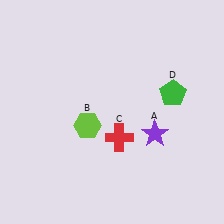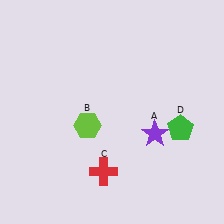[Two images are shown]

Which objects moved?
The objects that moved are: the red cross (C), the green pentagon (D).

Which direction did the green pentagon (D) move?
The green pentagon (D) moved down.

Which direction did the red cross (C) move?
The red cross (C) moved down.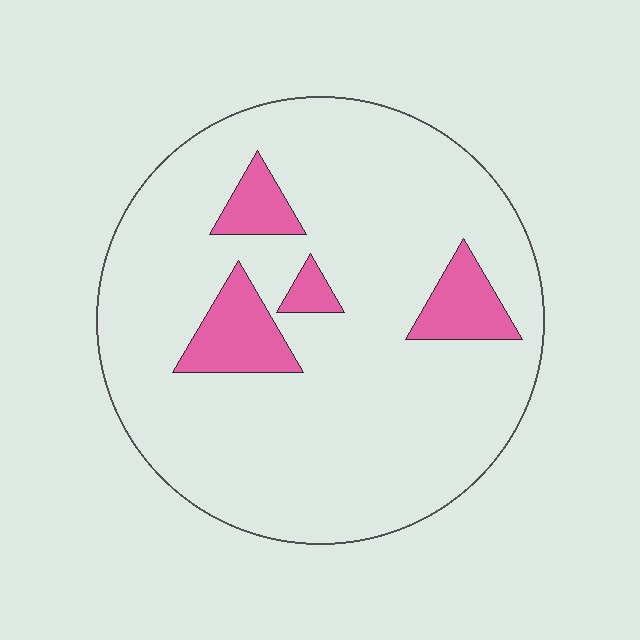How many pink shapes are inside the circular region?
4.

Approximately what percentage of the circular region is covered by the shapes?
Approximately 15%.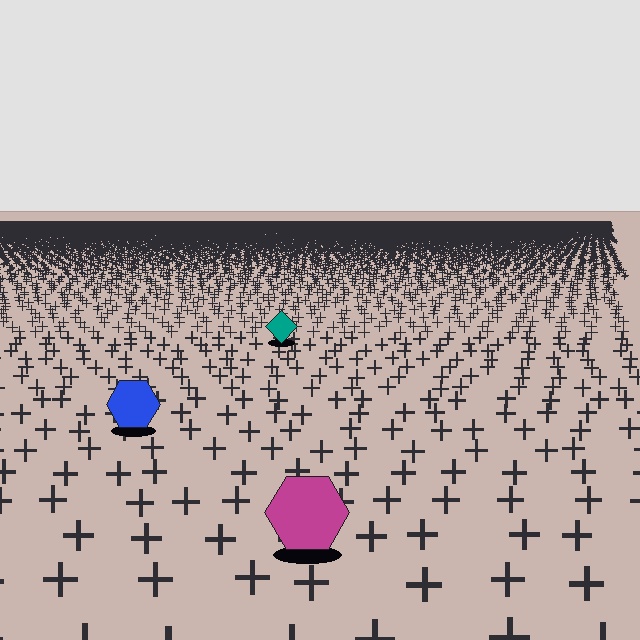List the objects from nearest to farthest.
From nearest to farthest: the magenta hexagon, the blue hexagon, the teal diamond.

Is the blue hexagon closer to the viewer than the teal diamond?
Yes. The blue hexagon is closer — you can tell from the texture gradient: the ground texture is coarser near it.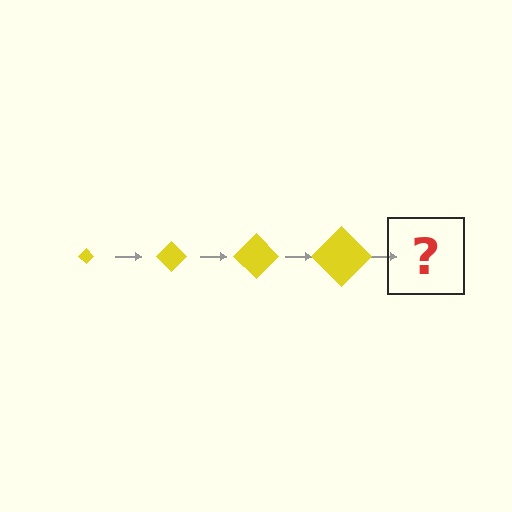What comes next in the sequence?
The next element should be a yellow diamond, larger than the previous one.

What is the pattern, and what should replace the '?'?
The pattern is that the diamond gets progressively larger each step. The '?' should be a yellow diamond, larger than the previous one.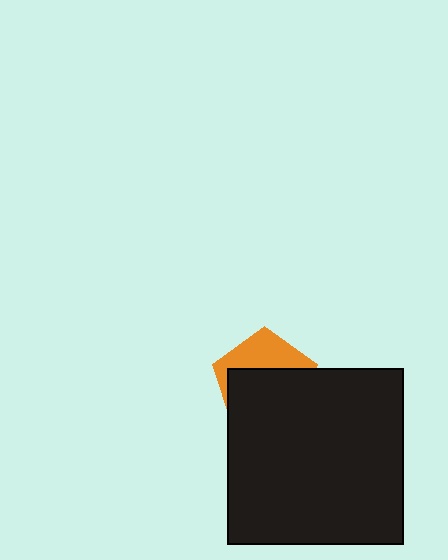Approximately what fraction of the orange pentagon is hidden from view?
Roughly 63% of the orange pentagon is hidden behind the black square.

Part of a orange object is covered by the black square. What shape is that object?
It is a pentagon.